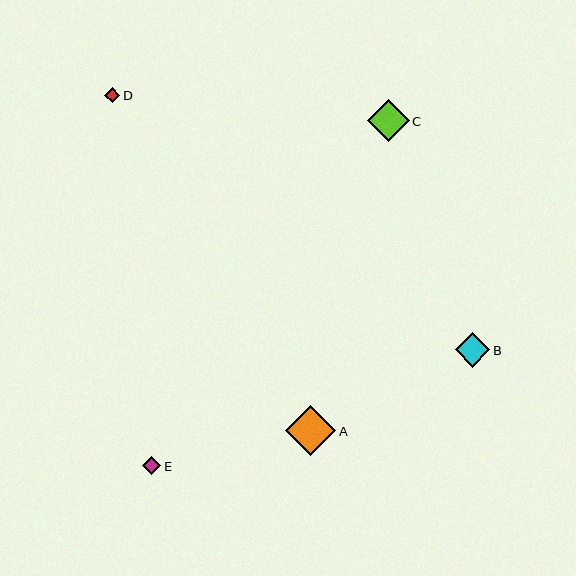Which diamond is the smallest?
Diamond D is the smallest with a size of approximately 15 pixels.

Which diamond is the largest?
Diamond A is the largest with a size of approximately 50 pixels.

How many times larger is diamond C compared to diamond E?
Diamond C is approximately 2.3 times the size of diamond E.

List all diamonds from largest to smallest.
From largest to smallest: A, C, B, E, D.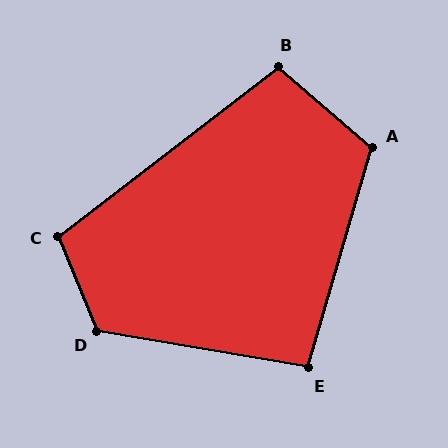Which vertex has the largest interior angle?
D, at approximately 122 degrees.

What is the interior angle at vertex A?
Approximately 115 degrees (obtuse).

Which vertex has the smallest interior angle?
E, at approximately 97 degrees.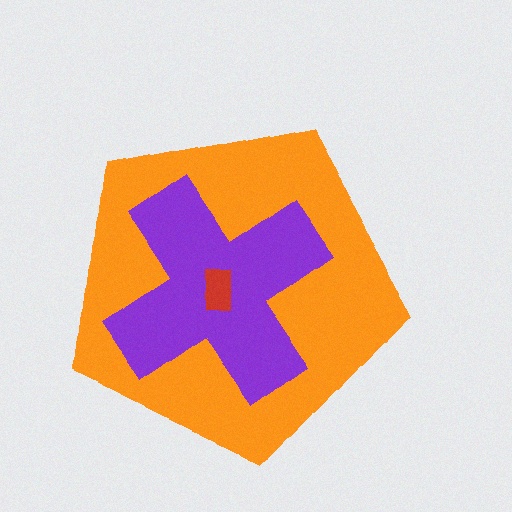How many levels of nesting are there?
3.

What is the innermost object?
The red rectangle.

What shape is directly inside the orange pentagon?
The purple cross.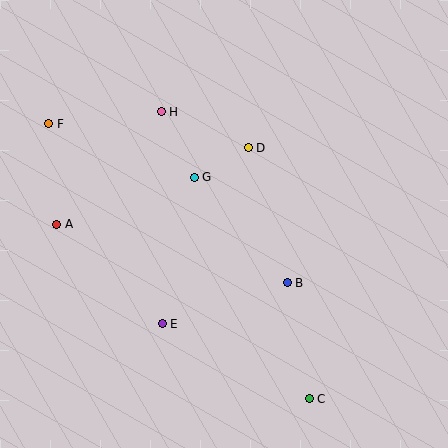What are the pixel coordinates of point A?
Point A is at (57, 224).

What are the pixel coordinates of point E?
Point E is at (162, 324).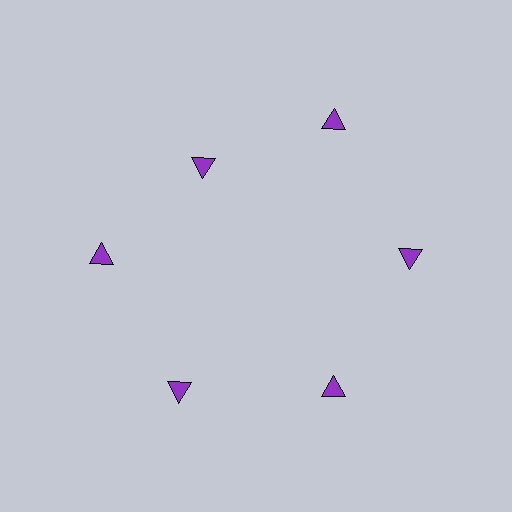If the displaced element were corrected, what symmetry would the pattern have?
It would have 6-fold rotational symmetry — the pattern would map onto itself every 60 degrees.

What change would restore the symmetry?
The symmetry would be restored by moving it outward, back onto the ring so that all 6 triangles sit at equal angles and equal distance from the center.